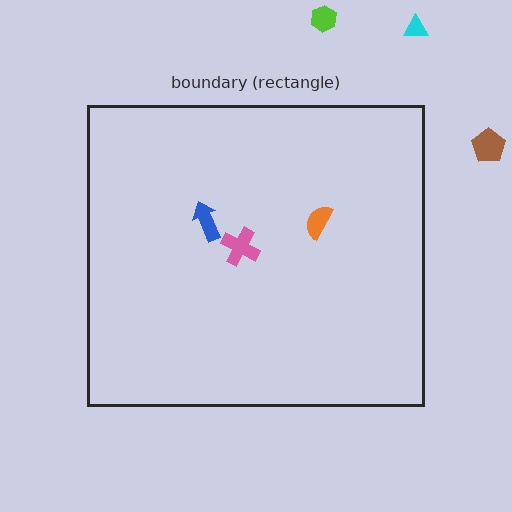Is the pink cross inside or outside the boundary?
Inside.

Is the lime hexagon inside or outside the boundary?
Outside.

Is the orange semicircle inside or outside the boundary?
Inside.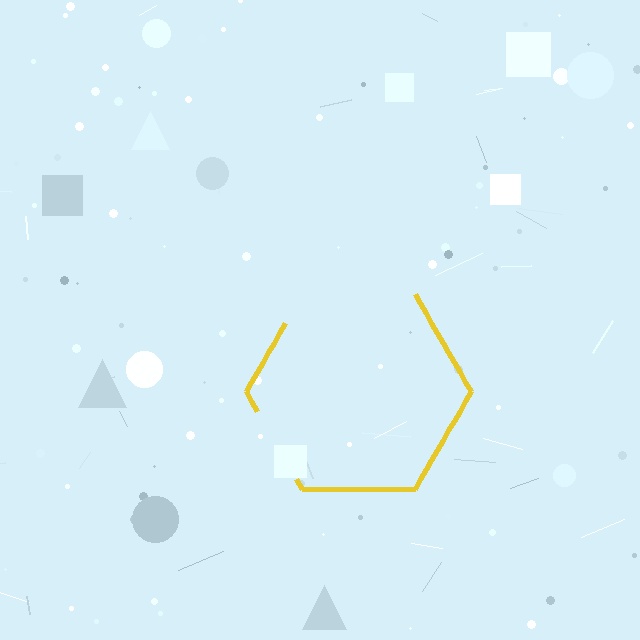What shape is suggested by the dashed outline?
The dashed outline suggests a hexagon.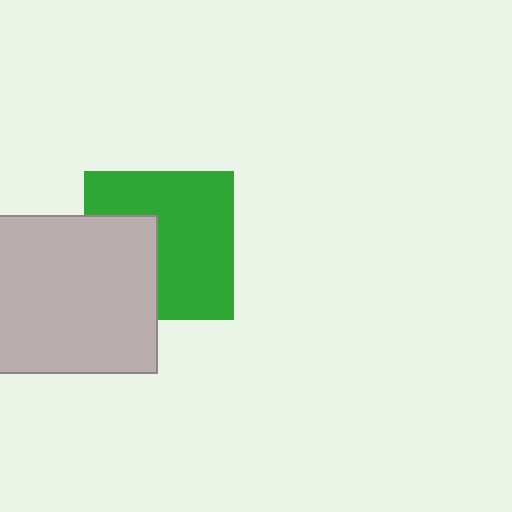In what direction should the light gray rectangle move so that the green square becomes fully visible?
The light gray rectangle should move left. That is the shortest direction to clear the overlap and leave the green square fully visible.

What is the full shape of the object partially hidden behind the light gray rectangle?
The partially hidden object is a green square.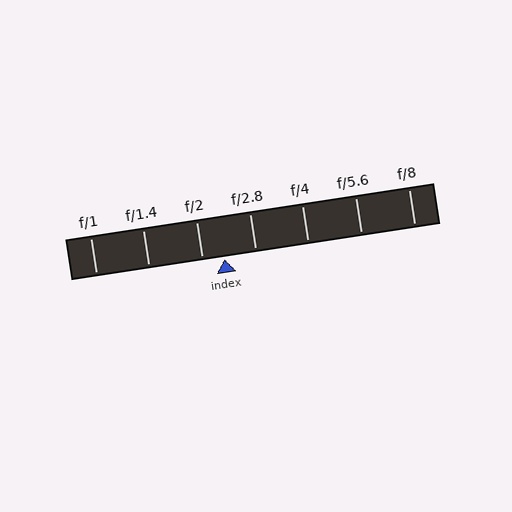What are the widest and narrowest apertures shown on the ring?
The widest aperture shown is f/1 and the narrowest is f/8.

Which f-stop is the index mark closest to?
The index mark is closest to f/2.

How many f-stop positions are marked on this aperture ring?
There are 7 f-stop positions marked.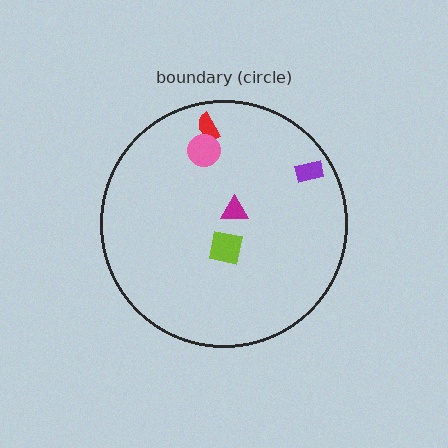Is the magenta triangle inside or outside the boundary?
Inside.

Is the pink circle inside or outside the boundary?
Inside.